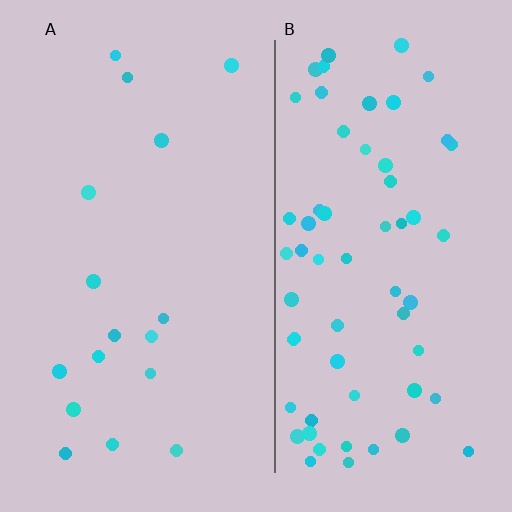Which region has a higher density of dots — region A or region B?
B (the right).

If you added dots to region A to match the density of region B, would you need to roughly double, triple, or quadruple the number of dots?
Approximately quadruple.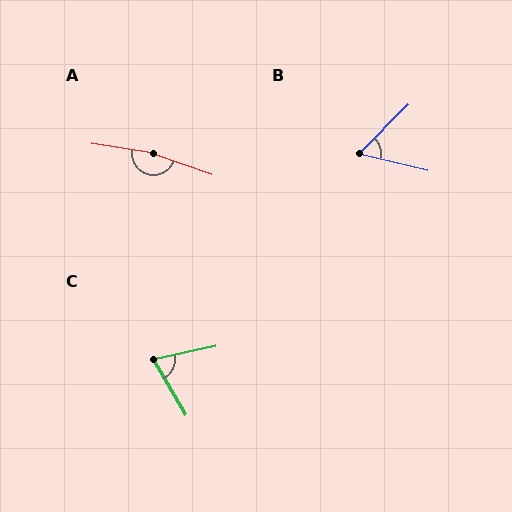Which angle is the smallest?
B, at approximately 58 degrees.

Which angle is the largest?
A, at approximately 169 degrees.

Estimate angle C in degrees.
Approximately 72 degrees.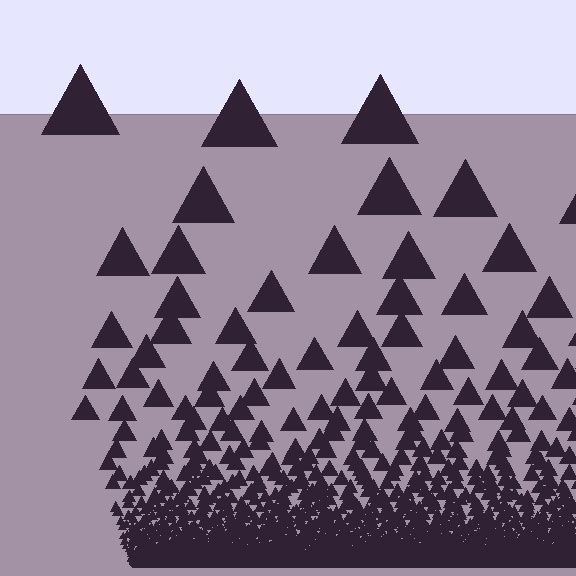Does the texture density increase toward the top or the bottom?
Density increases toward the bottom.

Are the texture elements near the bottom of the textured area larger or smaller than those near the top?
Smaller. The gradient is inverted — elements near the bottom are smaller and denser.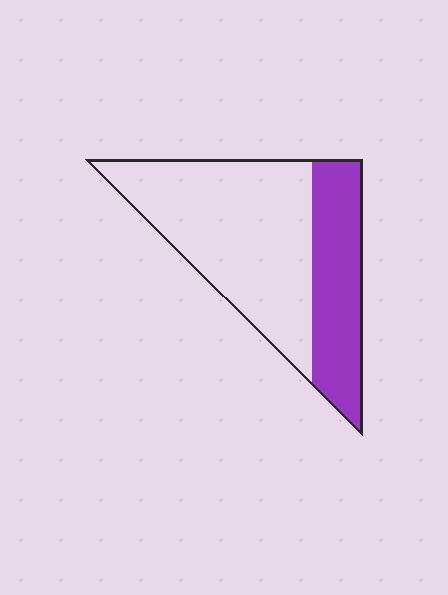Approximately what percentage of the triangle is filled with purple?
Approximately 35%.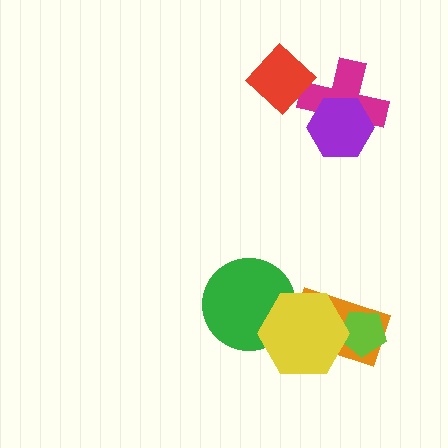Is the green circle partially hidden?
Yes, it is partially covered by another shape.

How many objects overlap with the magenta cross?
2 objects overlap with the magenta cross.